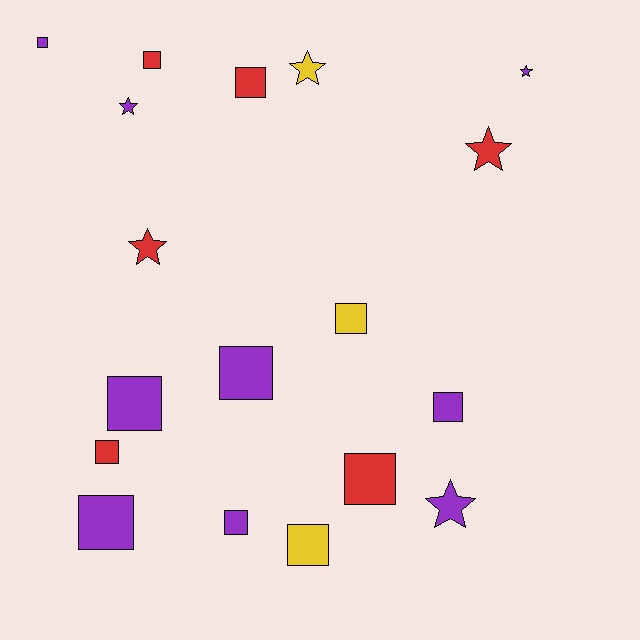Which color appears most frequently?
Purple, with 9 objects.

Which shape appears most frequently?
Square, with 12 objects.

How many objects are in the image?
There are 18 objects.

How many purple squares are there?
There are 6 purple squares.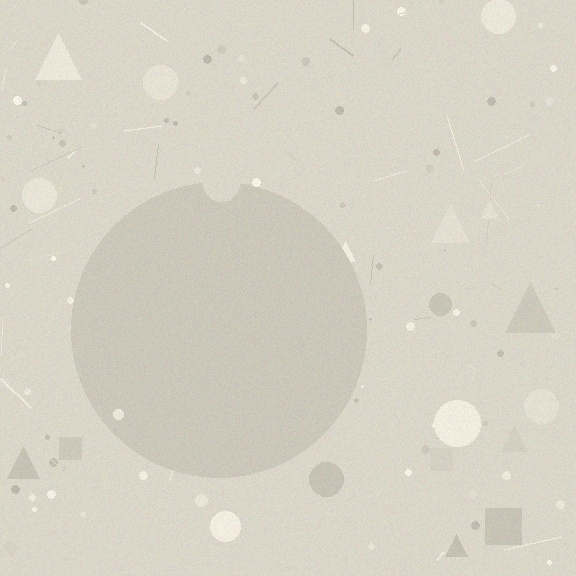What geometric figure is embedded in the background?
A circle is embedded in the background.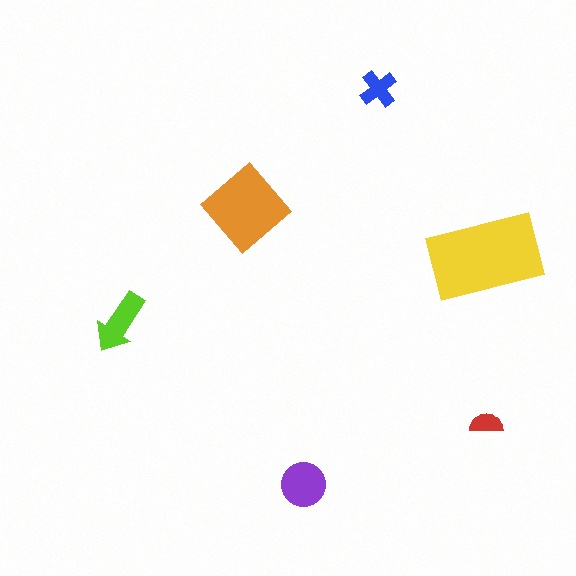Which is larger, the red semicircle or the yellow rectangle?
The yellow rectangle.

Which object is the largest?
The yellow rectangle.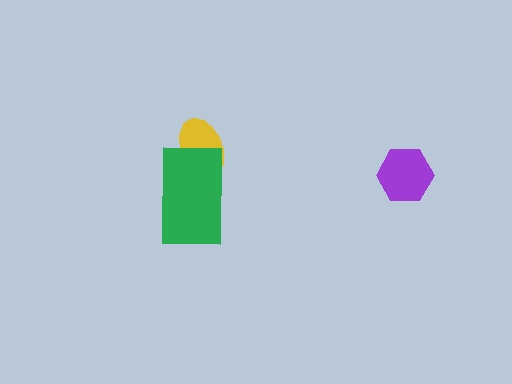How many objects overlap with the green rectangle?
1 object overlaps with the green rectangle.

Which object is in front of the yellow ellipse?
The green rectangle is in front of the yellow ellipse.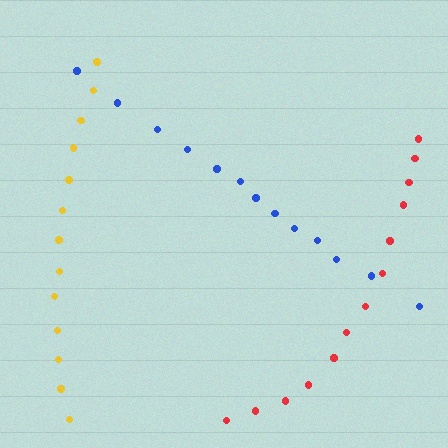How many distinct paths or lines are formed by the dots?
There are 3 distinct paths.